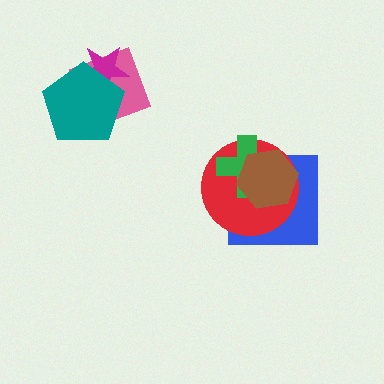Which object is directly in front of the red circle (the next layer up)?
The green cross is directly in front of the red circle.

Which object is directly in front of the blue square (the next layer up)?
The red circle is directly in front of the blue square.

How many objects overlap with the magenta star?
2 objects overlap with the magenta star.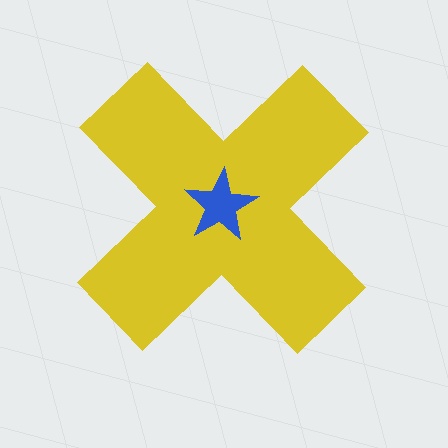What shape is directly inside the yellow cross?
The blue star.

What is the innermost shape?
The blue star.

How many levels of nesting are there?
2.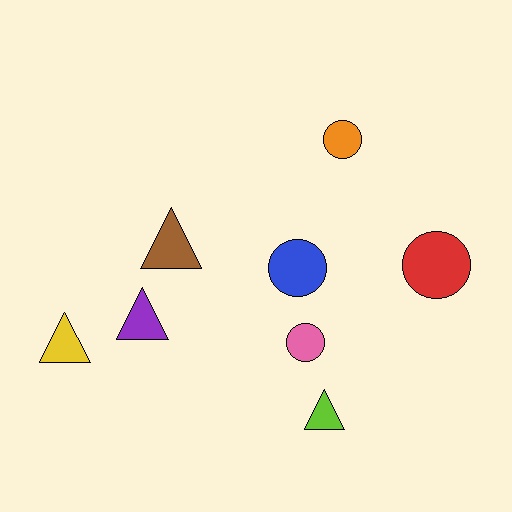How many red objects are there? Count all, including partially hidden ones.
There is 1 red object.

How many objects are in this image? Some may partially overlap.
There are 8 objects.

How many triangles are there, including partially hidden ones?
There are 4 triangles.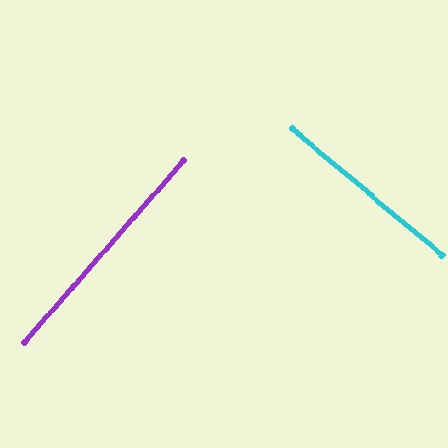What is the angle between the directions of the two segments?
Approximately 89 degrees.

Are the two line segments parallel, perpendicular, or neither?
Perpendicular — they meet at approximately 89°.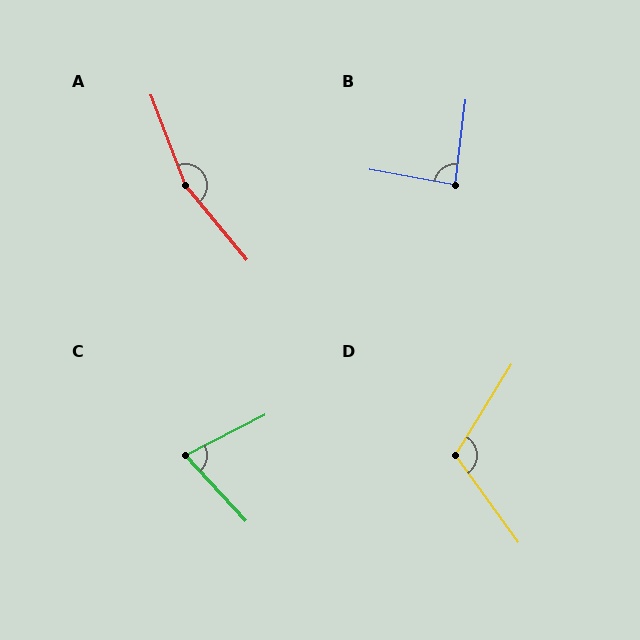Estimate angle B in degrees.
Approximately 87 degrees.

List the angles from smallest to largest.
C (74°), B (87°), D (113°), A (161°).